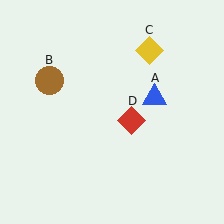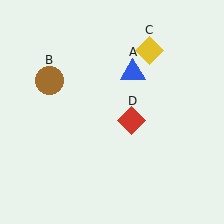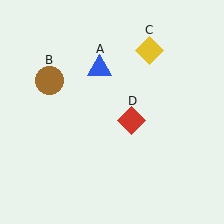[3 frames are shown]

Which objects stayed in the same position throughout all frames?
Brown circle (object B) and yellow diamond (object C) and red diamond (object D) remained stationary.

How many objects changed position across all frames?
1 object changed position: blue triangle (object A).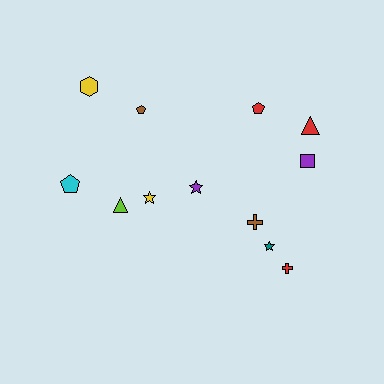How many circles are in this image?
There are no circles.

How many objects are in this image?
There are 12 objects.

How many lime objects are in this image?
There is 1 lime object.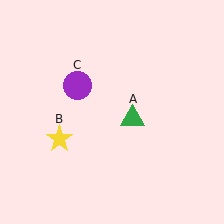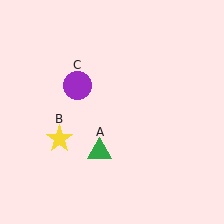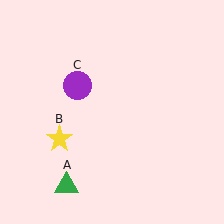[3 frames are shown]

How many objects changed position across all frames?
1 object changed position: green triangle (object A).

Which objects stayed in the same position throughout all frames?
Yellow star (object B) and purple circle (object C) remained stationary.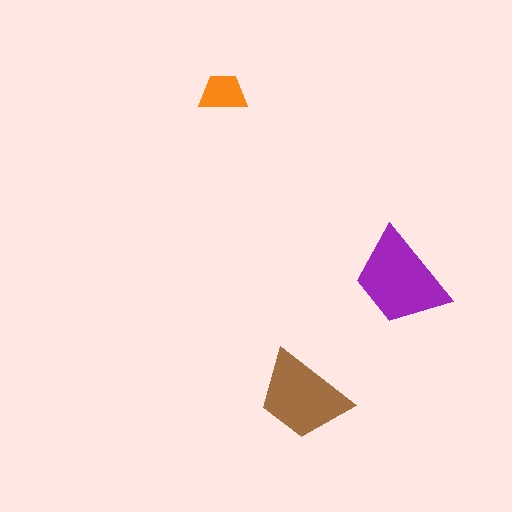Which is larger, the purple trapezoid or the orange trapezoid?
The purple one.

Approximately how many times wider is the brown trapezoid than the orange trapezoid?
About 2 times wider.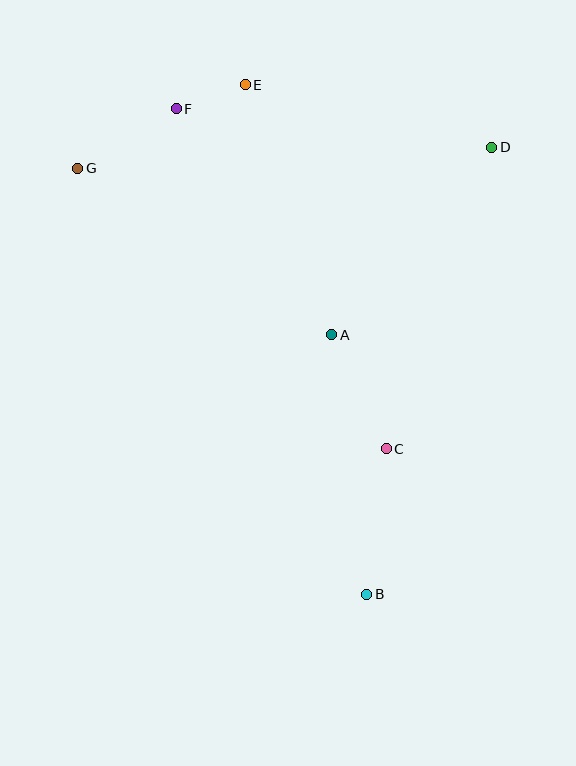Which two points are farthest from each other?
Points B and E are farthest from each other.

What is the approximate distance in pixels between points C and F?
The distance between C and F is approximately 399 pixels.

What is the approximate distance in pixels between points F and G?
The distance between F and G is approximately 115 pixels.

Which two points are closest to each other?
Points E and F are closest to each other.